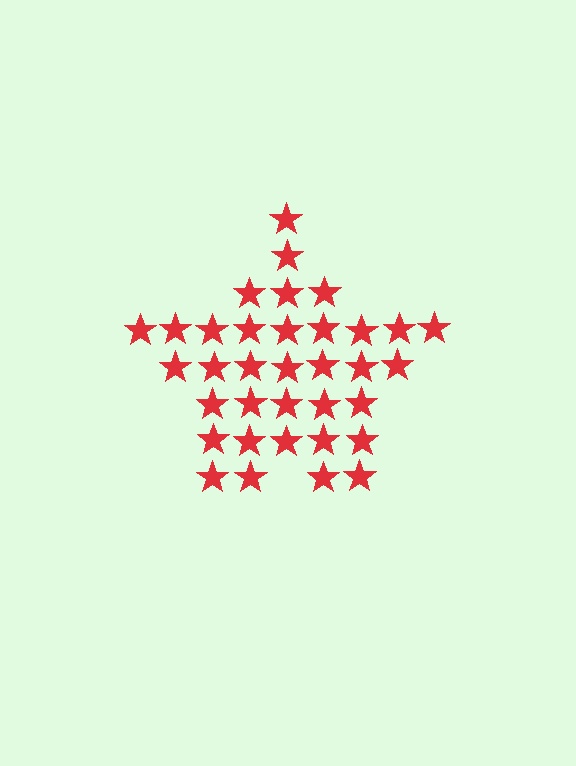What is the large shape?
The large shape is a star.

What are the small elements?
The small elements are stars.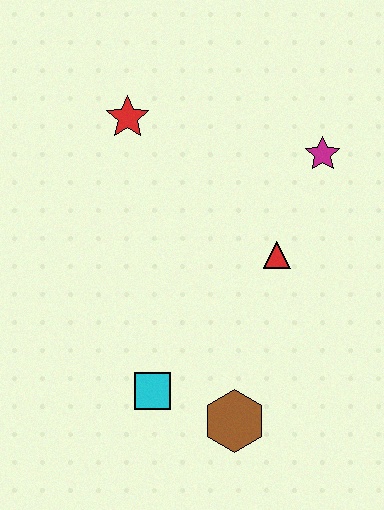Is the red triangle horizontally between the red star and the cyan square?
No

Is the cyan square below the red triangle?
Yes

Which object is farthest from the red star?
The brown hexagon is farthest from the red star.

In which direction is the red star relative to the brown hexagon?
The red star is above the brown hexagon.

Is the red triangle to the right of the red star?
Yes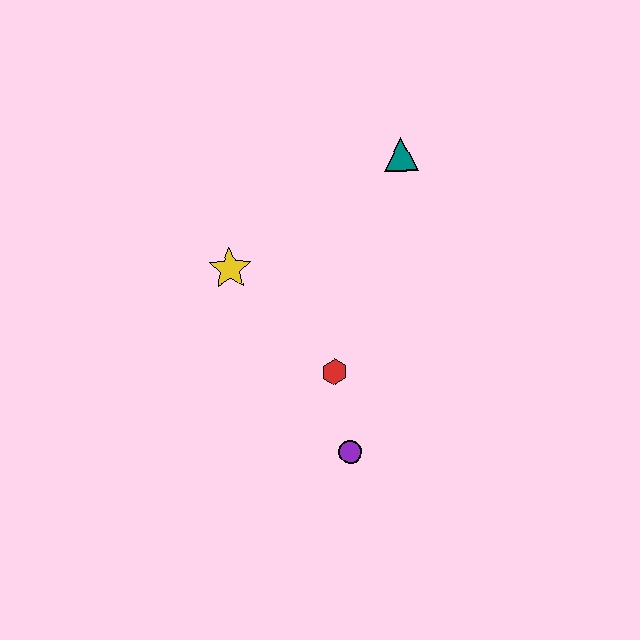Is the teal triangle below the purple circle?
No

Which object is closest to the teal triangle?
The yellow star is closest to the teal triangle.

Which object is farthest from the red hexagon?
The teal triangle is farthest from the red hexagon.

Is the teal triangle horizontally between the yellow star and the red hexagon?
No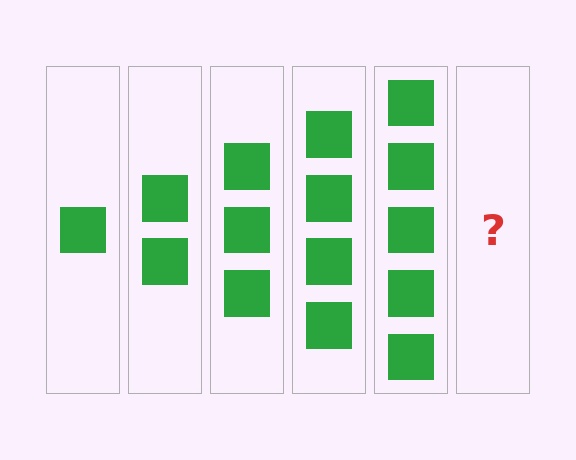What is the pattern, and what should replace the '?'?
The pattern is that each step adds one more square. The '?' should be 6 squares.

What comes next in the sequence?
The next element should be 6 squares.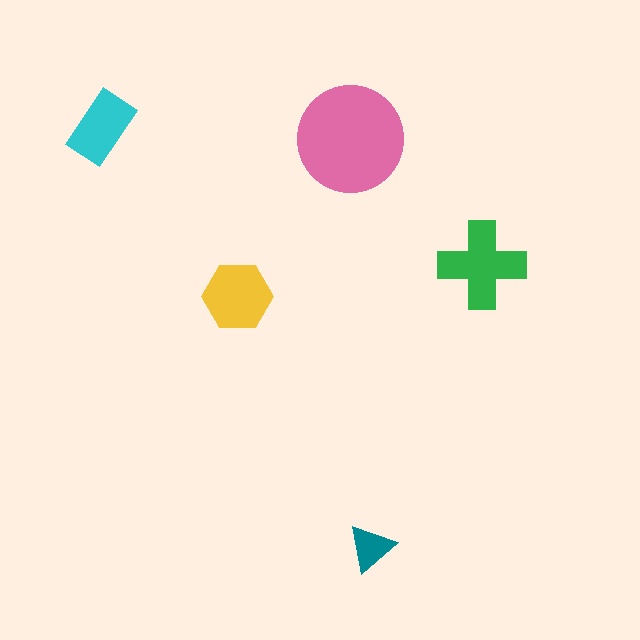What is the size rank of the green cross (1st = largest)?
2nd.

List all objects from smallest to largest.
The teal triangle, the cyan rectangle, the yellow hexagon, the green cross, the pink circle.